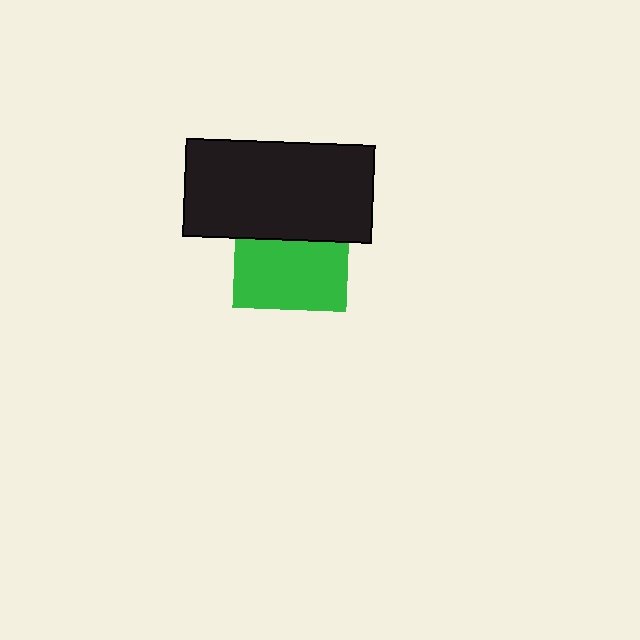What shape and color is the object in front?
The object in front is a black rectangle.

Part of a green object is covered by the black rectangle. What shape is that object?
It is a square.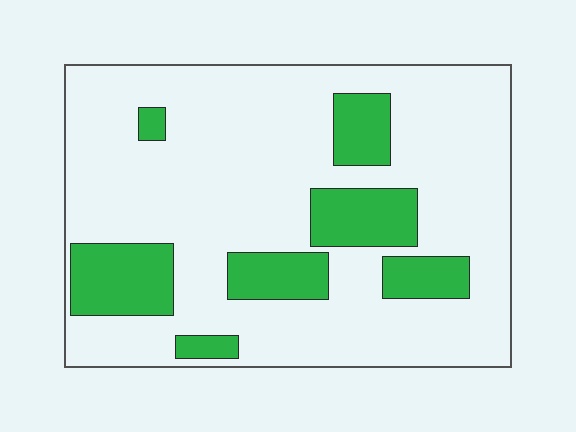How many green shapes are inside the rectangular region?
7.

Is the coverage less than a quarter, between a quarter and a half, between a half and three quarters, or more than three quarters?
Less than a quarter.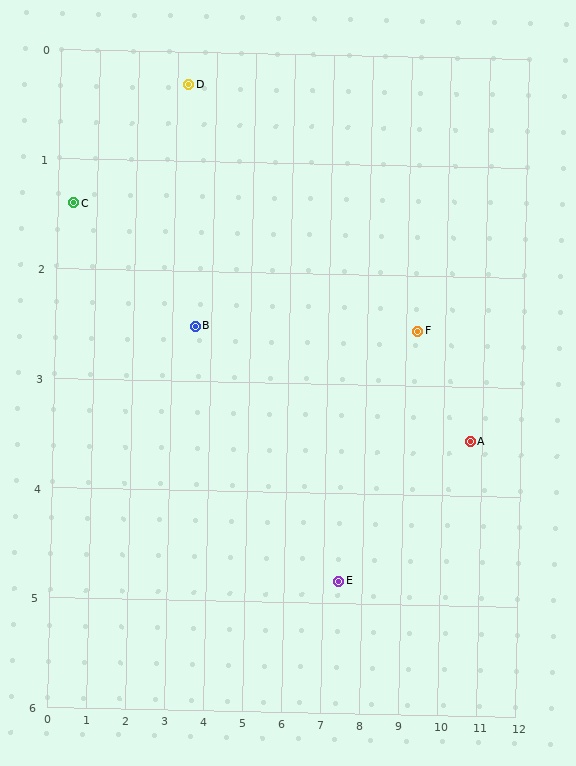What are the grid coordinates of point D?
Point D is at approximately (3.3, 0.3).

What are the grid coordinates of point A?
Point A is at approximately (10.7, 3.5).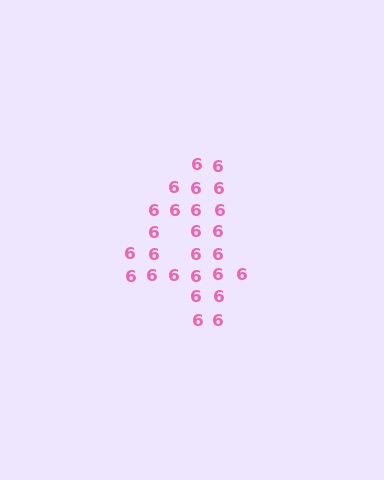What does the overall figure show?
The overall figure shows the digit 4.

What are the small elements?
The small elements are digit 6's.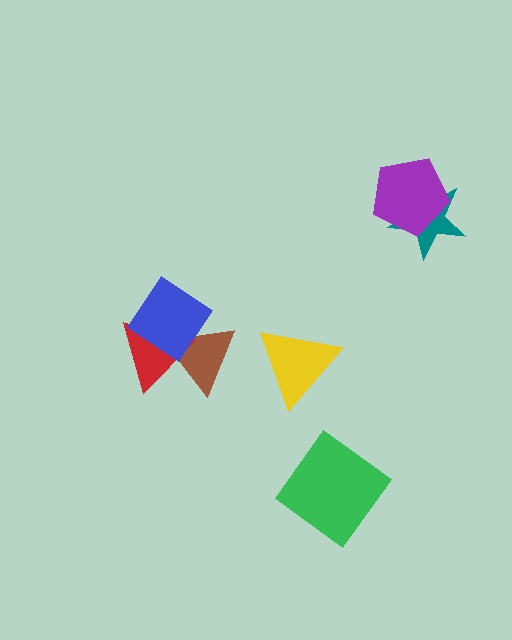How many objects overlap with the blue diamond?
2 objects overlap with the blue diamond.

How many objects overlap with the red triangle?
2 objects overlap with the red triangle.